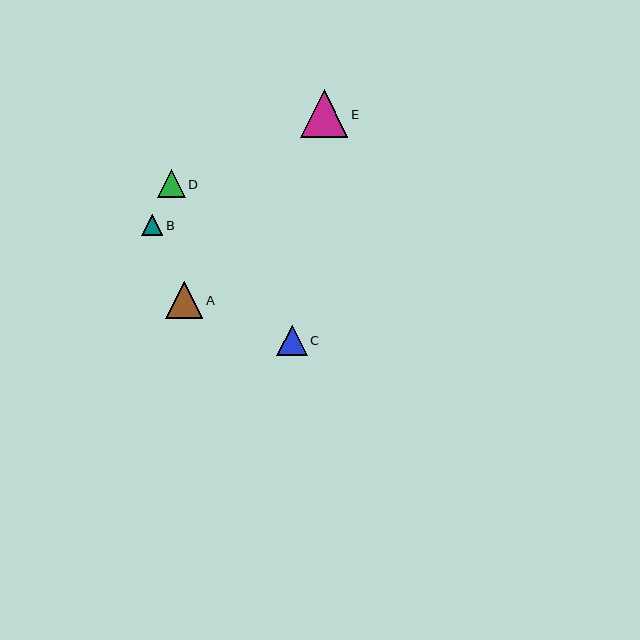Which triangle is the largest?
Triangle E is the largest with a size of approximately 48 pixels.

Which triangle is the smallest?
Triangle B is the smallest with a size of approximately 21 pixels.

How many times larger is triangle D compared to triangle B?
Triangle D is approximately 1.3 times the size of triangle B.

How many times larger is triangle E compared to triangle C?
Triangle E is approximately 1.6 times the size of triangle C.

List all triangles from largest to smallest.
From largest to smallest: E, A, C, D, B.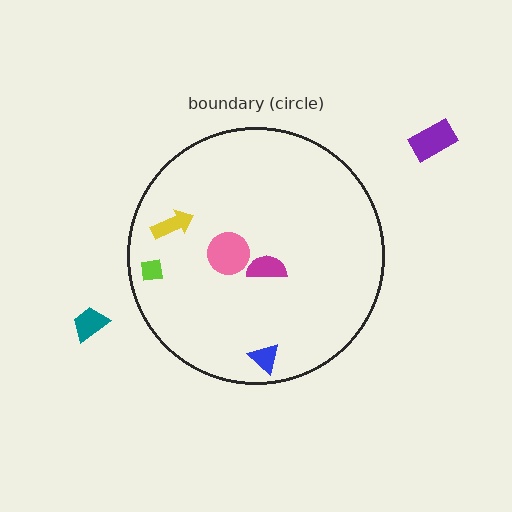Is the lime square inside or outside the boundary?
Inside.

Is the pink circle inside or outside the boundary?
Inside.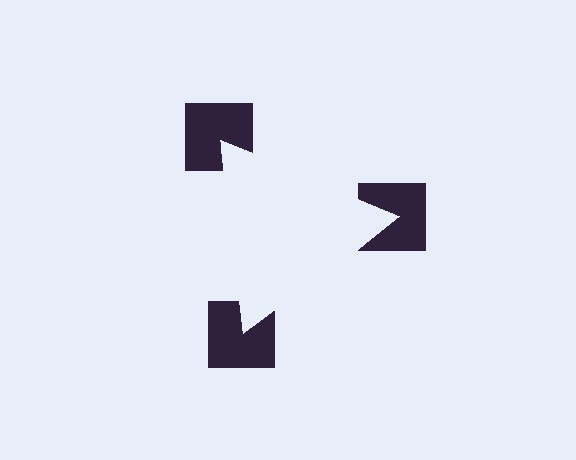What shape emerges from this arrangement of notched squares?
An illusory triangle — its edges are inferred from the aligned wedge cuts in the notched squares, not physically drawn.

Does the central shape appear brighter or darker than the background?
It typically appears slightly brighter than the background, even though no actual brightness change is drawn.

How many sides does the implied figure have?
3 sides.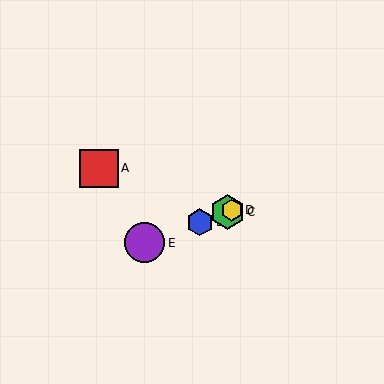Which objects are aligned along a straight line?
Objects B, C, D, E are aligned along a straight line.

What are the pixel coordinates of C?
Object C is at (227, 212).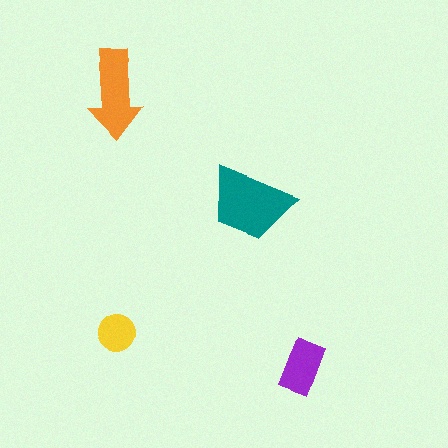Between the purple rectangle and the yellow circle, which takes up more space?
The purple rectangle.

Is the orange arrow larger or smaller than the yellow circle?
Larger.